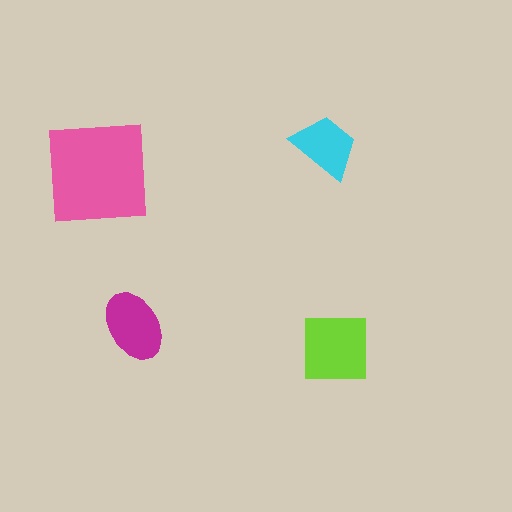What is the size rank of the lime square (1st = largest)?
2nd.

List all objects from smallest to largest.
The cyan trapezoid, the magenta ellipse, the lime square, the pink square.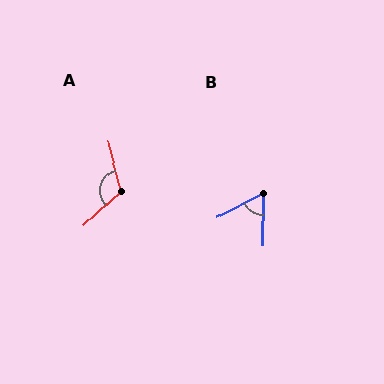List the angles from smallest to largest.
B (62°), A (118°).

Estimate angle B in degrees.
Approximately 62 degrees.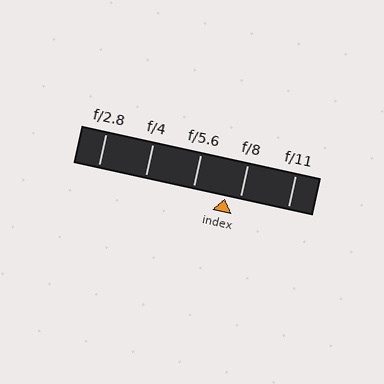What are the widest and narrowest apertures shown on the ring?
The widest aperture shown is f/2.8 and the narrowest is f/11.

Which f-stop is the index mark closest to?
The index mark is closest to f/8.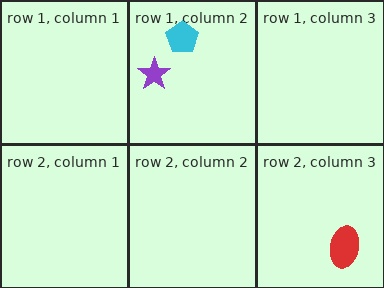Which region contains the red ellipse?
The row 2, column 3 region.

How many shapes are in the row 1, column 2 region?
2.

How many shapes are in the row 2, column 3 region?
1.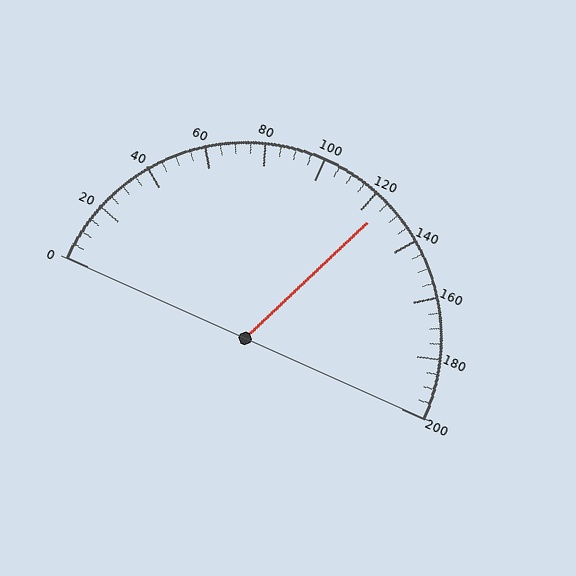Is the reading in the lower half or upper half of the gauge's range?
The reading is in the upper half of the range (0 to 200).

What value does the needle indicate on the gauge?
The needle indicates approximately 125.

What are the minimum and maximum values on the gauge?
The gauge ranges from 0 to 200.